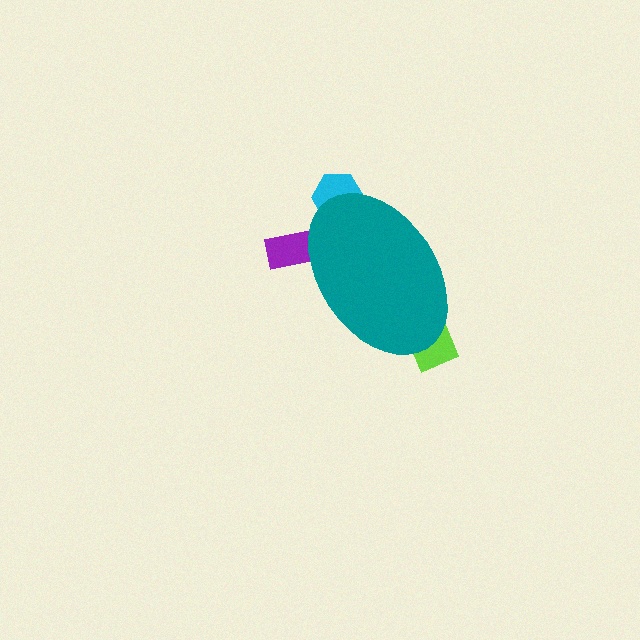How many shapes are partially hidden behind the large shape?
3 shapes are partially hidden.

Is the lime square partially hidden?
Yes, the lime square is partially hidden behind the teal ellipse.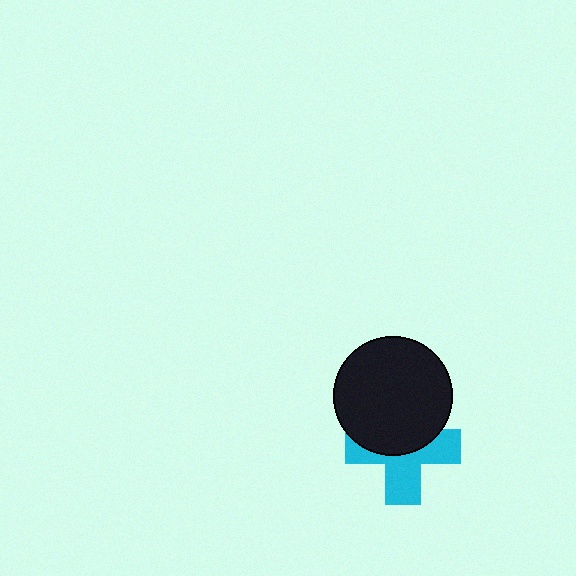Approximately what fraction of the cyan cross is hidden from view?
Roughly 48% of the cyan cross is hidden behind the black circle.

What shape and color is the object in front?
The object in front is a black circle.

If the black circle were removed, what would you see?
You would see the complete cyan cross.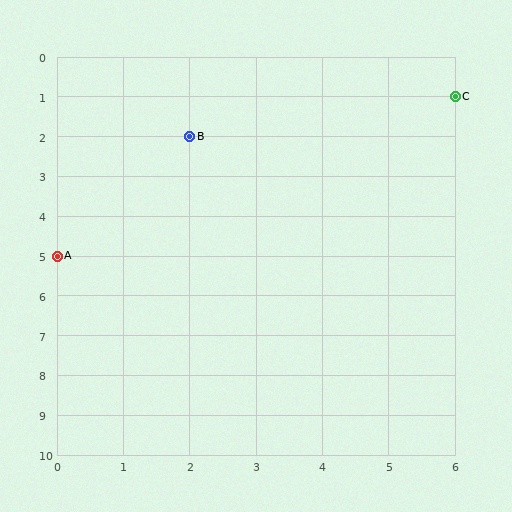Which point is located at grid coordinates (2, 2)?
Point B is at (2, 2).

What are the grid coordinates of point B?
Point B is at grid coordinates (2, 2).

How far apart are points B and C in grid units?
Points B and C are 4 columns and 1 row apart (about 4.1 grid units diagonally).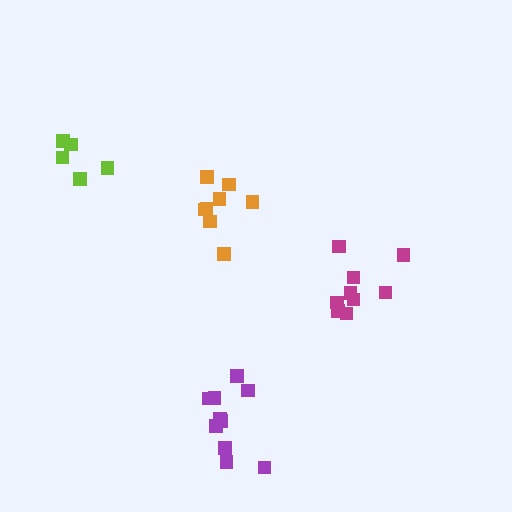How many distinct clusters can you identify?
There are 4 distinct clusters.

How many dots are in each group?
Group 1: 9 dots, Group 2: 5 dots, Group 3: 8 dots, Group 4: 10 dots (32 total).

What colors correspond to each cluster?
The clusters are colored: magenta, lime, orange, purple.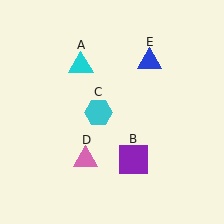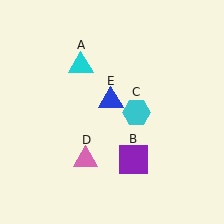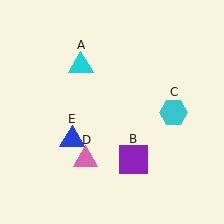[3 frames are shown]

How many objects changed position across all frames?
2 objects changed position: cyan hexagon (object C), blue triangle (object E).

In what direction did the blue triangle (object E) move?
The blue triangle (object E) moved down and to the left.